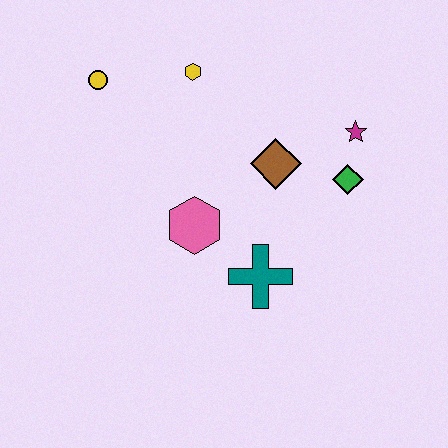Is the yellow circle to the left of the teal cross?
Yes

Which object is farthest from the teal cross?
The yellow circle is farthest from the teal cross.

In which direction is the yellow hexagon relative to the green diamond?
The yellow hexagon is to the left of the green diamond.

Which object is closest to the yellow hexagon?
The yellow circle is closest to the yellow hexagon.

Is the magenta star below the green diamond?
No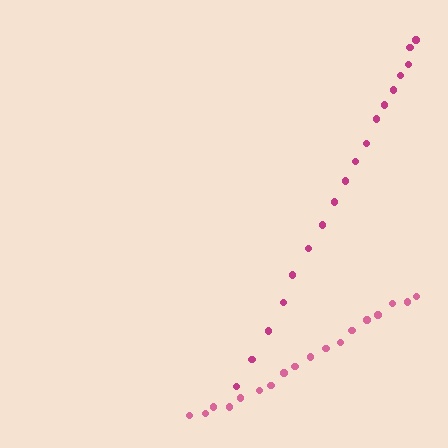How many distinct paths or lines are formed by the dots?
There are 2 distinct paths.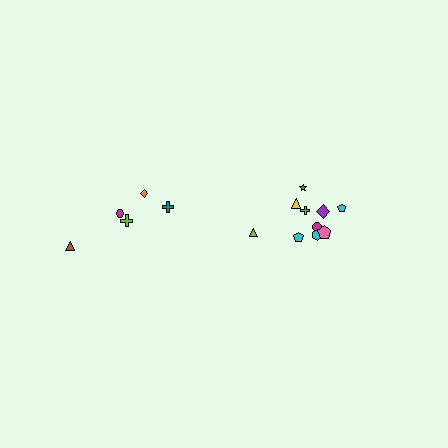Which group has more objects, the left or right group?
The right group.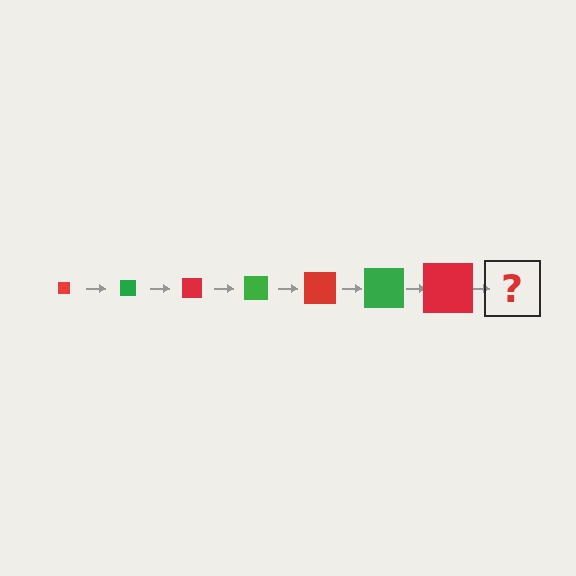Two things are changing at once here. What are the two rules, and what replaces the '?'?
The two rules are that the square grows larger each step and the color cycles through red and green. The '?' should be a green square, larger than the previous one.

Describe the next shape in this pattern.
It should be a green square, larger than the previous one.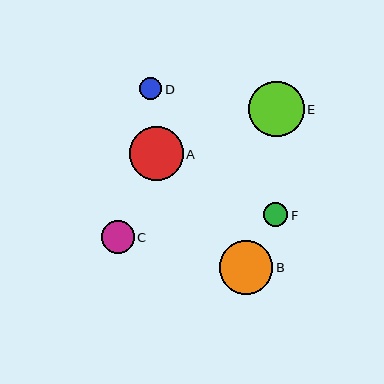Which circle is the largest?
Circle E is the largest with a size of approximately 56 pixels.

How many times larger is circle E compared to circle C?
Circle E is approximately 1.7 times the size of circle C.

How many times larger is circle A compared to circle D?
Circle A is approximately 2.4 times the size of circle D.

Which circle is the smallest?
Circle D is the smallest with a size of approximately 22 pixels.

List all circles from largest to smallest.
From largest to smallest: E, A, B, C, F, D.